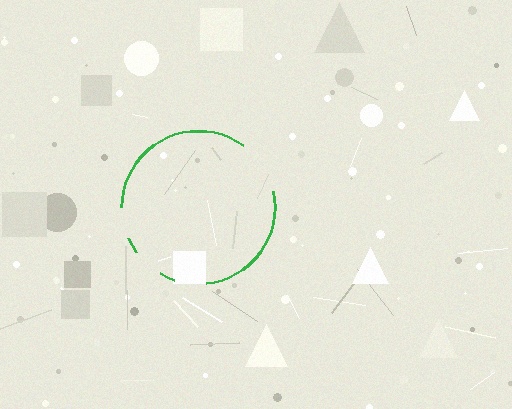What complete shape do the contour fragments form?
The contour fragments form a circle.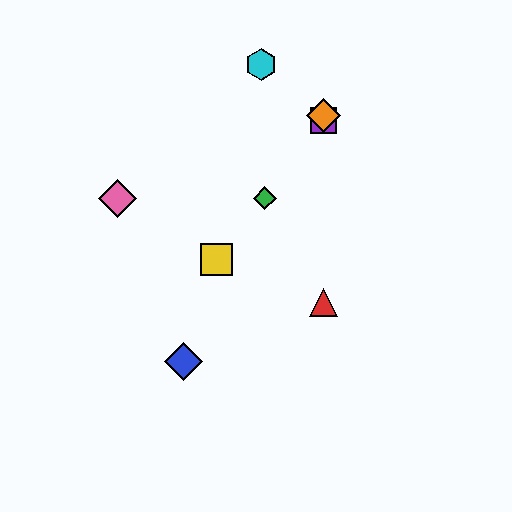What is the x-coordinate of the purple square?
The purple square is at x≈323.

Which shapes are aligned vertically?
The red triangle, the purple square, the orange diamond are aligned vertically.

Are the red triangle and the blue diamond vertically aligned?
No, the red triangle is at x≈323 and the blue diamond is at x≈184.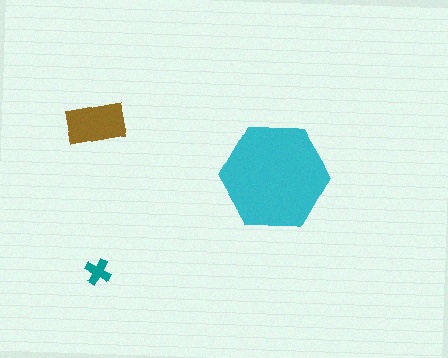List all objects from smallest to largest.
The teal cross, the brown rectangle, the cyan hexagon.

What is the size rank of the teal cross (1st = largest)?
3rd.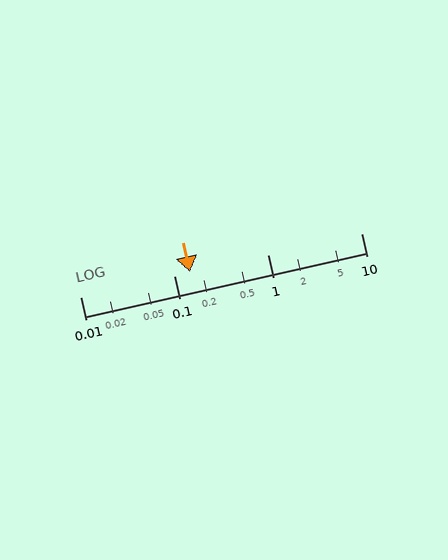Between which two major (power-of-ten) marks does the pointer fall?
The pointer is between 0.1 and 1.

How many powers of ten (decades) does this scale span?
The scale spans 3 decades, from 0.01 to 10.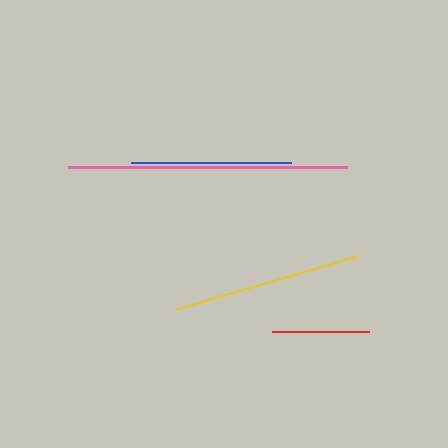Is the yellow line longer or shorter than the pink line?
The pink line is longer than the yellow line.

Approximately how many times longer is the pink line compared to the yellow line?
The pink line is approximately 1.5 times the length of the yellow line.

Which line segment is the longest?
The pink line is the longest at approximately 279 pixels.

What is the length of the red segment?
The red segment is approximately 97 pixels long.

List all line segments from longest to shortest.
From longest to shortest: pink, yellow, blue, red.